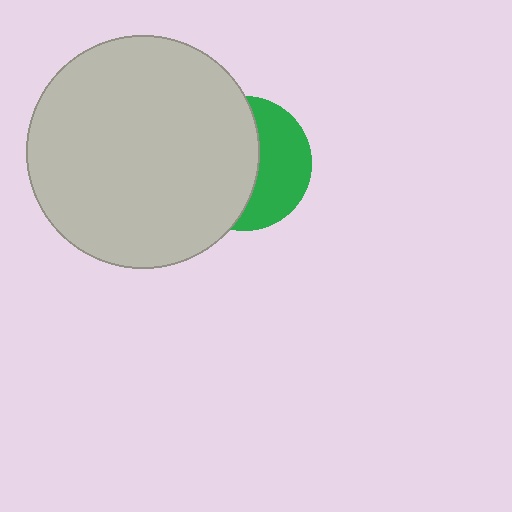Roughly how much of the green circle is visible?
A small part of it is visible (roughly 43%).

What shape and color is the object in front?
The object in front is a light gray circle.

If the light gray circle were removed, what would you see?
You would see the complete green circle.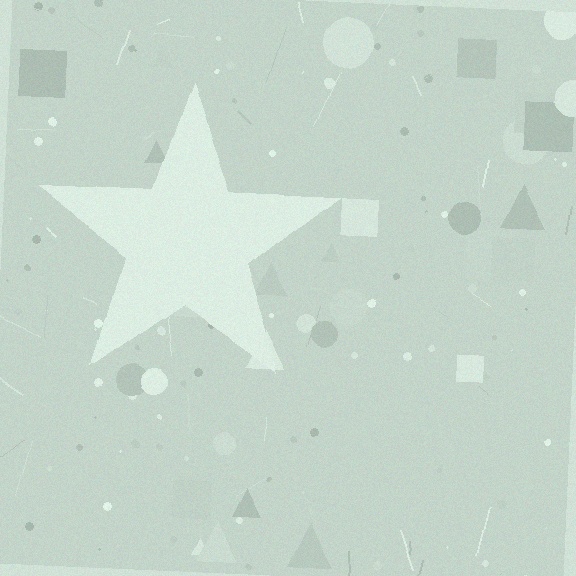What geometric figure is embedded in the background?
A star is embedded in the background.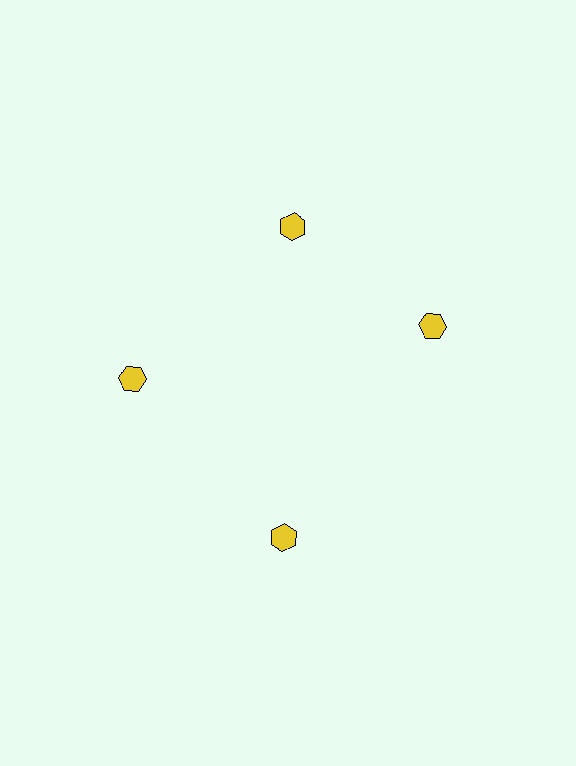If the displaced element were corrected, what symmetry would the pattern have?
It would have 4-fold rotational symmetry — the pattern would map onto itself every 90 degrees.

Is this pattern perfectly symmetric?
No. The 4 yellow hexagons are arranged in a ring, but one element near the 3 o'clock position is rotated out of alignment along the ring, breaking the 4-fold rotational symmetry.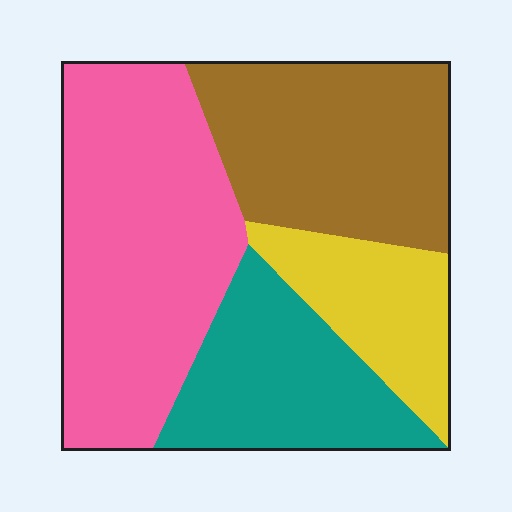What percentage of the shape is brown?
Brown takes up about one quarter (1/4) of the shape.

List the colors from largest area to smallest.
From largest to smallest: pink, brown, teal, yellow.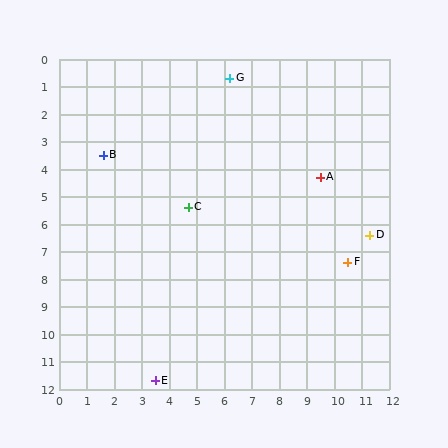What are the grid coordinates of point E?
Point E is at approximately (3.5, 11.7).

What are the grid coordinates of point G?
Point G is at approximately (6.2, 0.7).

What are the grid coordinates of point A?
Point A is at approximately (9.5, 4.3).